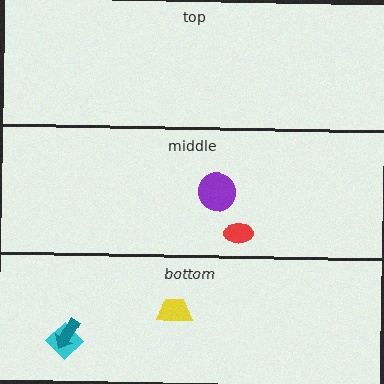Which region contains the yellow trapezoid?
The bottom region.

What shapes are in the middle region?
The red ellipse, the purple circle.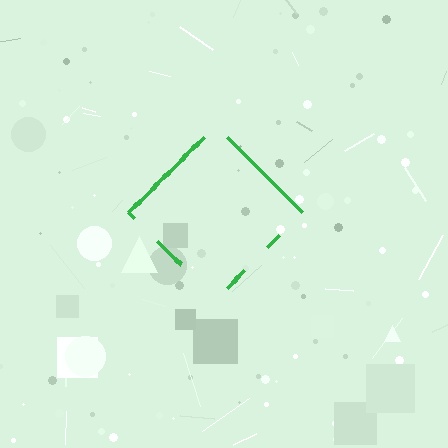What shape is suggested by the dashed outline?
The dashed outline suggests a diamond.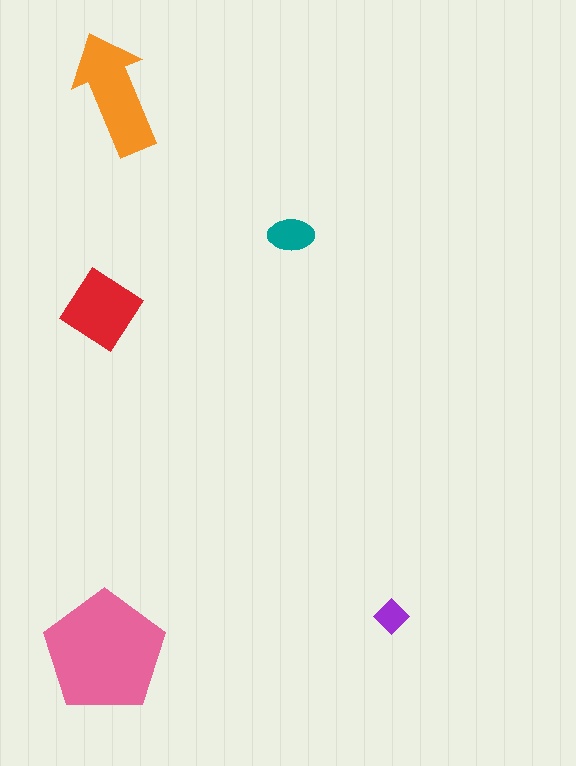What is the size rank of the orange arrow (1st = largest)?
2nd.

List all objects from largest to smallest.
The pink pentagon, the orange arrow, the red diamond, the teal ellipse, the purple diamond.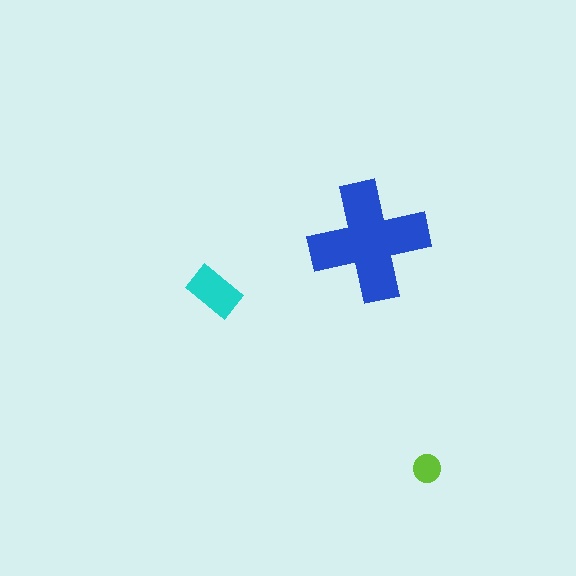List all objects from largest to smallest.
The blue cross, the cyan rectangle, the lime circle.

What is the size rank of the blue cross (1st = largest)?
1st.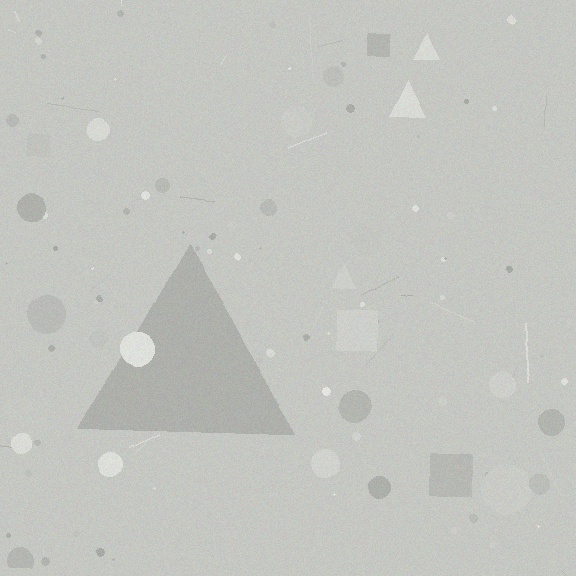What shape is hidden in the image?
A triangle is hidden in the image.